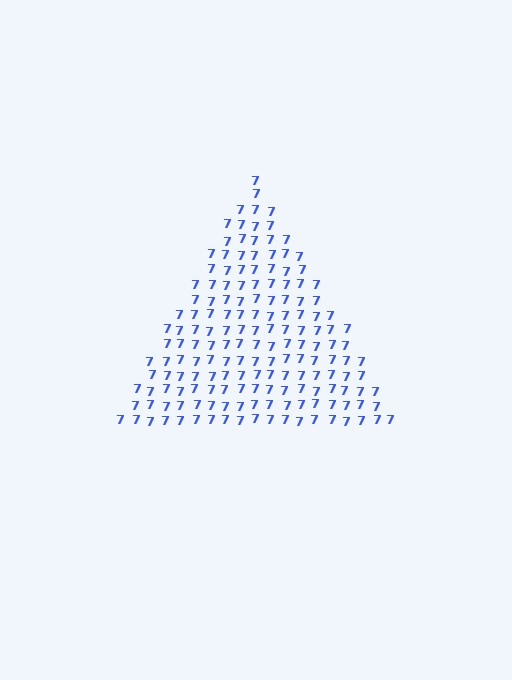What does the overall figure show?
The overall figure shows a triangle.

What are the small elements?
The small elements are digit 7's.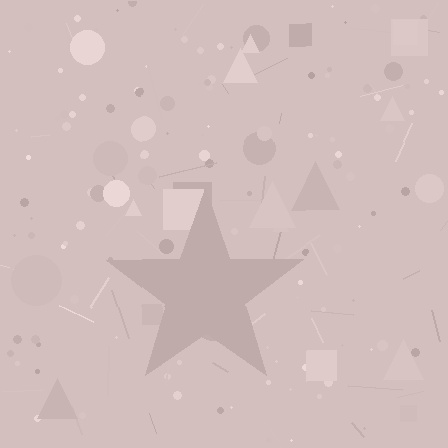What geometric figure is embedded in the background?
A star is embedded in the background.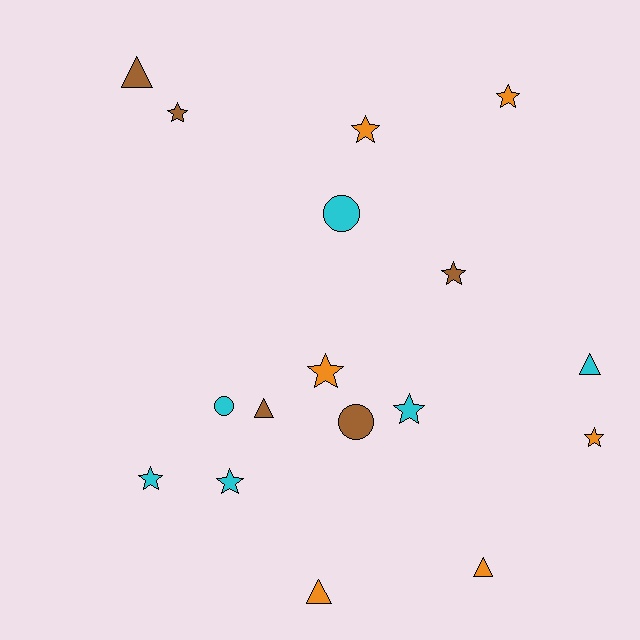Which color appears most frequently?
Cyan, with 6 objects.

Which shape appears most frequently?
Star, with 9 objects.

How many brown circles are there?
There is 1 brown circle.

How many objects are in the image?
There are 17 objects.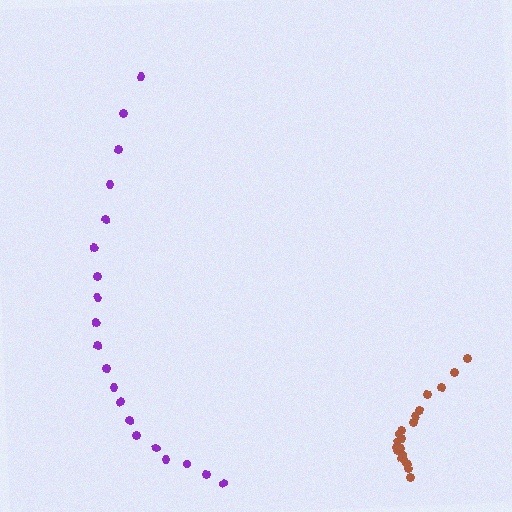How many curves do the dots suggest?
There are 2 distinct paths.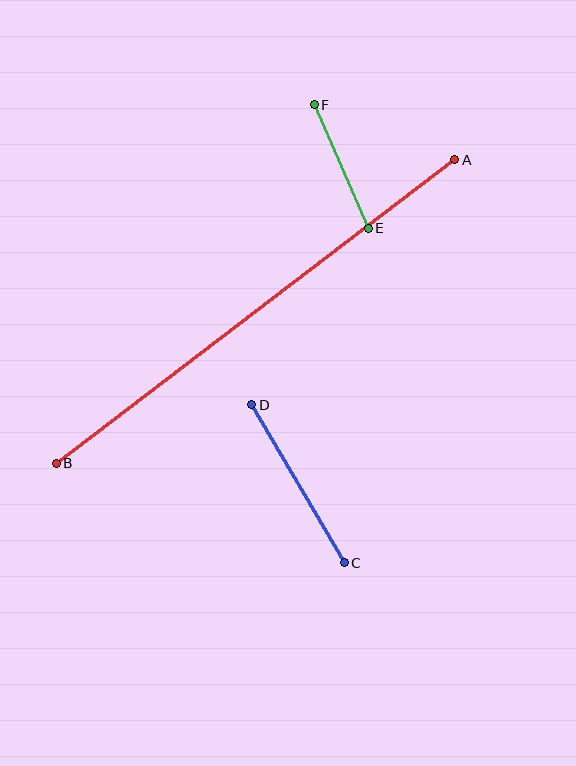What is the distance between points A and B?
The distance is approximately 501 pixels.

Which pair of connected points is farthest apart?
Points A and B are farthest apart.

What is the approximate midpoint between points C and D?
The midpoint is at approximately (298, 484) pixels.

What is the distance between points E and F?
The distance is approximately 135 pixels.